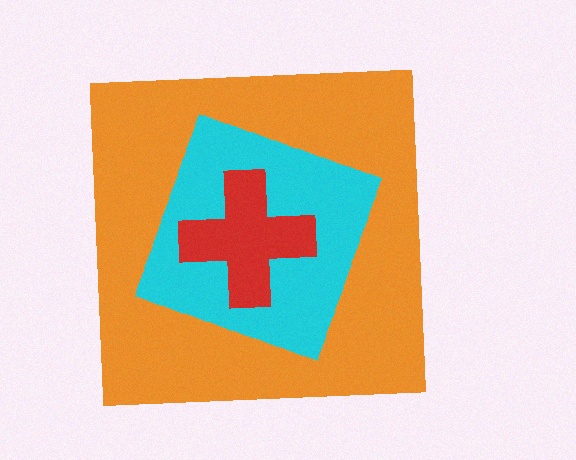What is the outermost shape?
The orange square.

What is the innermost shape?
The red cross.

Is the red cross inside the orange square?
Yes.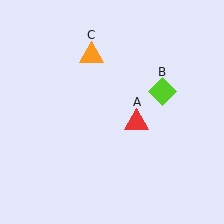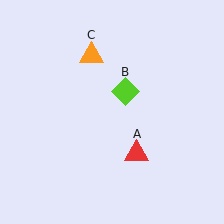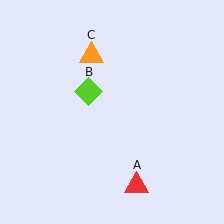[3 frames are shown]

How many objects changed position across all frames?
2 objects changed position: red triangle (object A), lime diamond (object B).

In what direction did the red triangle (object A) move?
The red triangle (object A) moved down.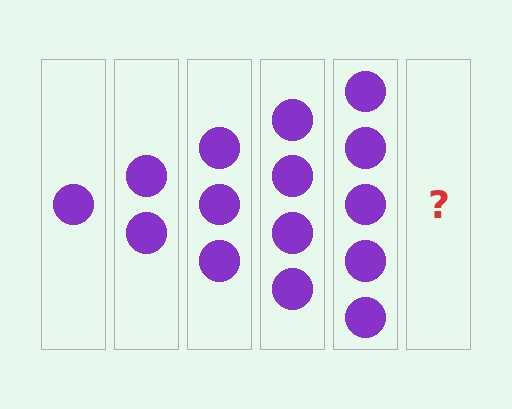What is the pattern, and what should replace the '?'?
The pattern is that each step adds one more circle. The '?' should be 6 circles.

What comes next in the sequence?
The next element should be 6 circles.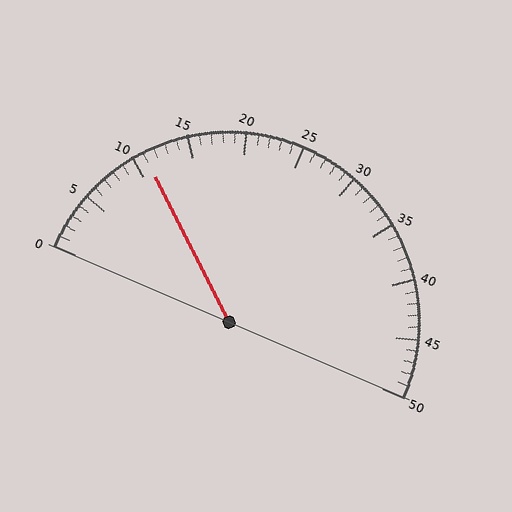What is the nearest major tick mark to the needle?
The nearest major tick mark is 10.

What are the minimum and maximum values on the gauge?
The gauge ranges from 0 to 50.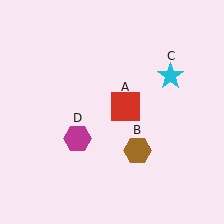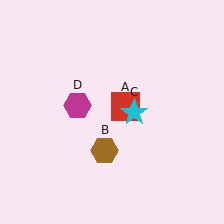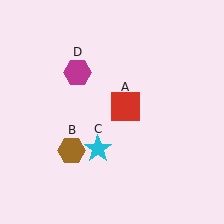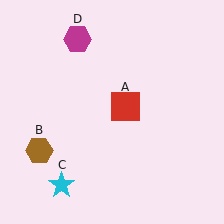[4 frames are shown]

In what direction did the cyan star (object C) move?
The cyan star (object C) moved down and to the left.